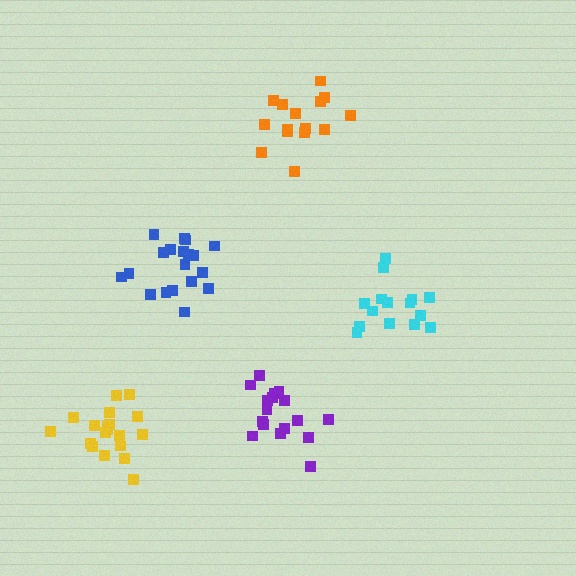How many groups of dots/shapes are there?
There are 5 groups.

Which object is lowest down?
The yellow cluster is bottommost.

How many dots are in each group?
Group 1: 15 dots, Group 2: 19 dots, Group 3: 17 dots, Group 4: 19 dots, Group 5: 15 dots (85 total).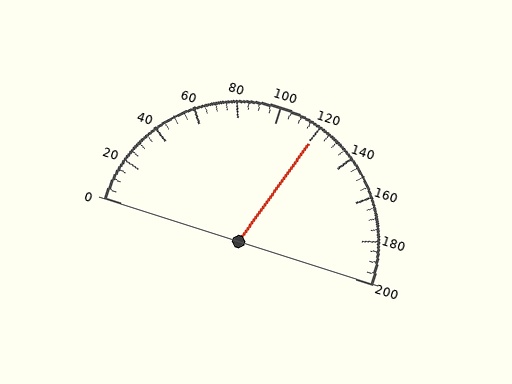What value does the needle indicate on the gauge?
The needle indicates approximately 120.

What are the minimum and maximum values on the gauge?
The gauge ranges from 0 to 200.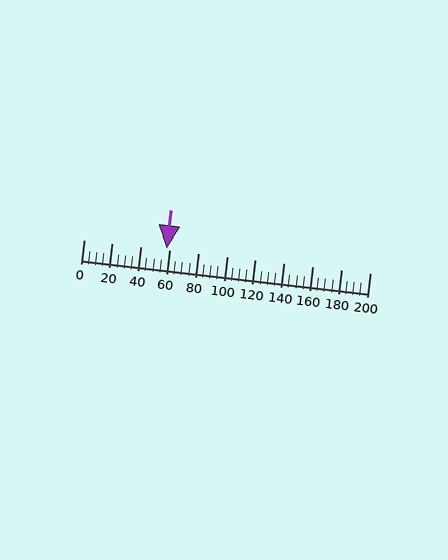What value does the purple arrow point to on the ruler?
The purple arrow points to approximately 58.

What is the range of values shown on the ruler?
The ruler shows values from 0 to 200.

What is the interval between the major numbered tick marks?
The major tick marks are spaced 20 units apart.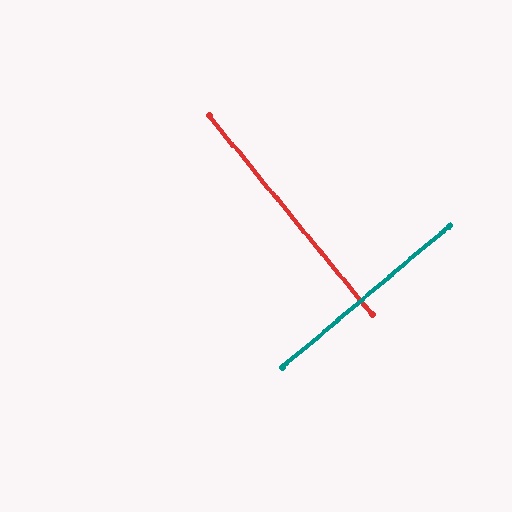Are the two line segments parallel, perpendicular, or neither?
Perpendicular — they meet at approximately 89°.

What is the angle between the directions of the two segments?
Approximately 89 degrees.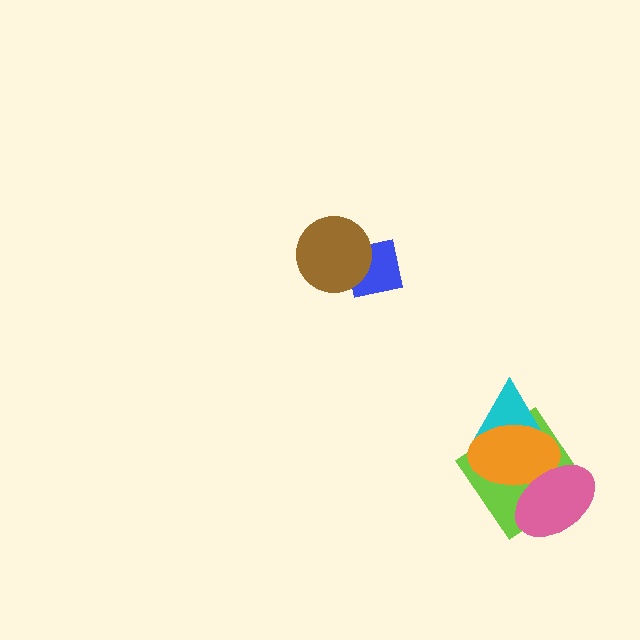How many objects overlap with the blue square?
1 object overlaps with the blue square.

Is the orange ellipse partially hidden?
Yes, it is partially covered by another shape.